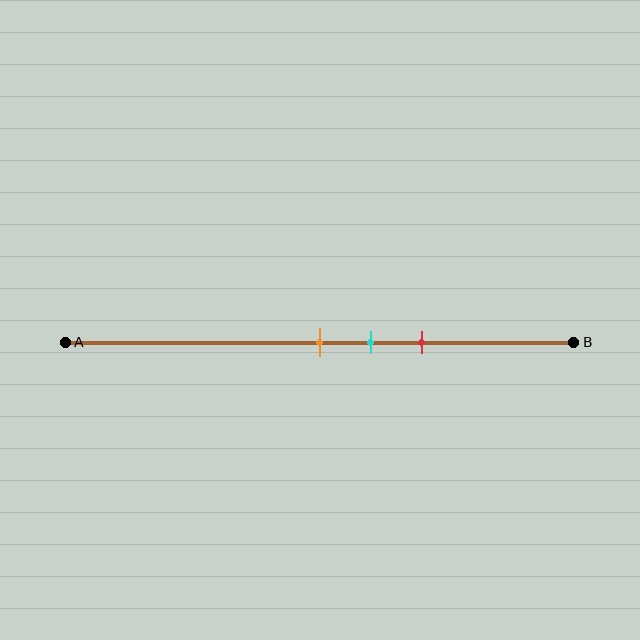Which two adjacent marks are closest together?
The orange and cyan marks are the closest adjacent pair.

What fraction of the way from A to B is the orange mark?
The orange mark is approximately 50% (0.5) of the way from A to B.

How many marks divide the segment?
There are 3 marks dividing the segment.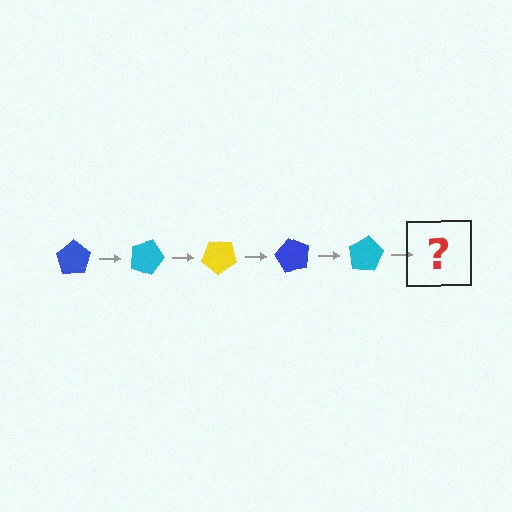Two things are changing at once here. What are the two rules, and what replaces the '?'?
The two rules are that it rotates 20 degrees each step and the color cycles through blue, cyan, and yellow. The '?' should be a yellow pentagon, rotated 100 degrees from the start.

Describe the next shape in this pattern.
It should be a yellow pentagon, rotated 100 degrees from the start.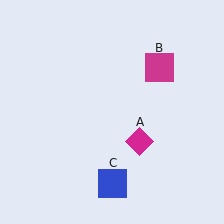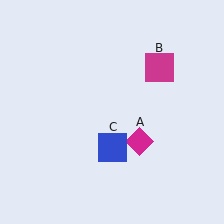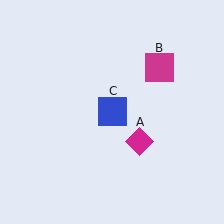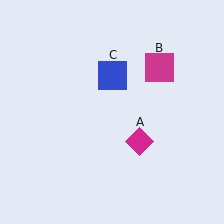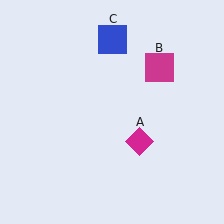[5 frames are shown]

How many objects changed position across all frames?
1 object changed position: blue square (object C).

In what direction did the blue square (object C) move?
The blue square (object C) moved up.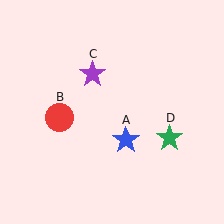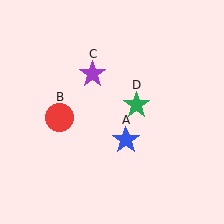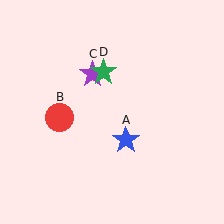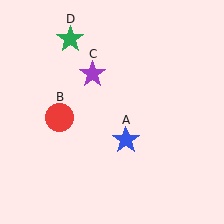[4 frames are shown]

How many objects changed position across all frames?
1 object changed position: green star (object D).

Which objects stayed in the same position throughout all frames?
Blue star (object A) and red circle (object B) and purple star (object C) remained stationary.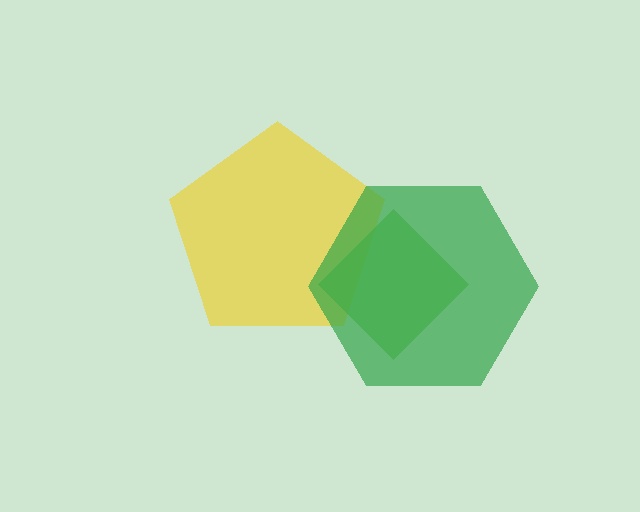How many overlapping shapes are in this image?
There are 3 overlapping shapes in the image.